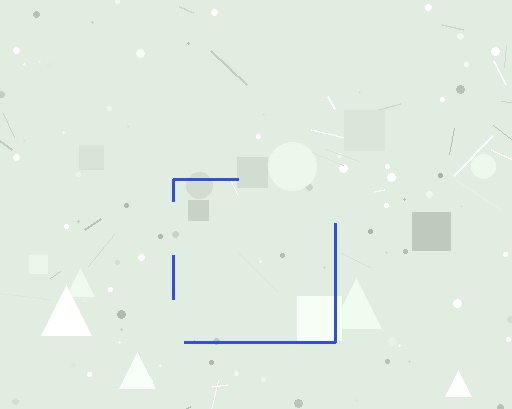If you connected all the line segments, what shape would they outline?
They would outline a square.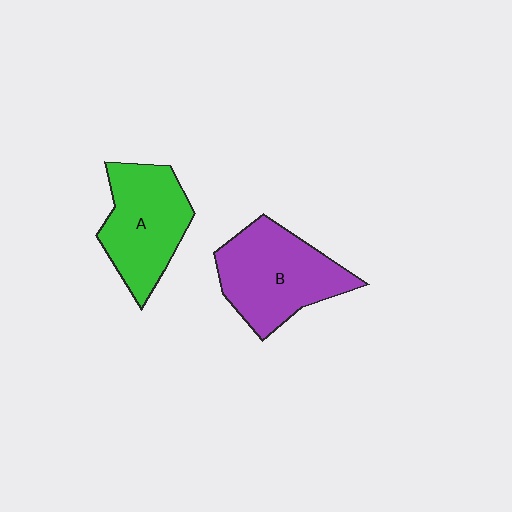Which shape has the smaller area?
Shape A (green).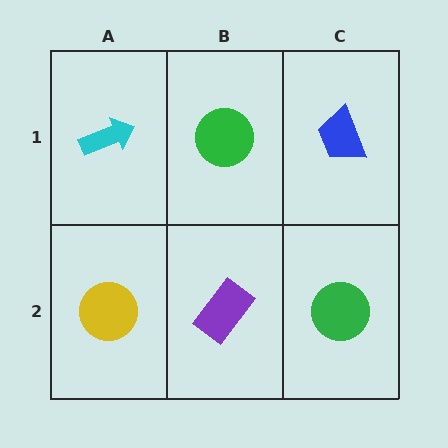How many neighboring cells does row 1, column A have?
2.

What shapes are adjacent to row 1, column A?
A yellow circle (row 2, column A), a green circle (row 1, column B).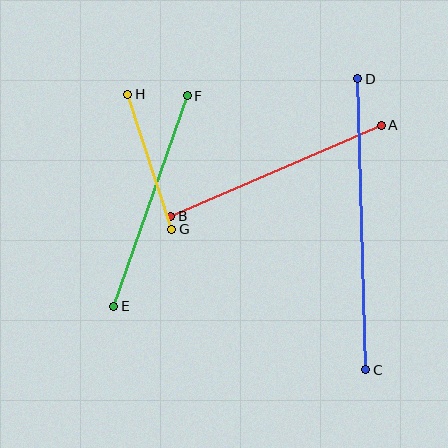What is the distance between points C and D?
The distance is approximately 291 pixels.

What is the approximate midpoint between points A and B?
The midpoint is at approximately (276, 171) pixels.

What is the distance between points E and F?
The distance is approximately 223 pixels.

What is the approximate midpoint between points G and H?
The midpoint is at approximately (150, 162) pixels.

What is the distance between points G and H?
The distance is approximately 142 pixels.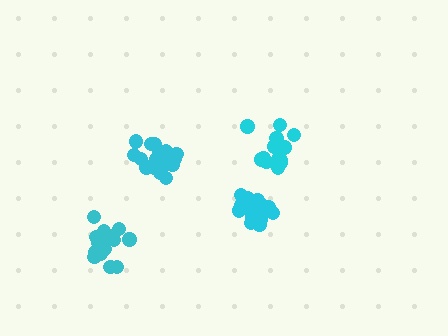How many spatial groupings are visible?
There are 4 spatial groupings.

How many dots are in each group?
Group 1: 20 dots, Group 2: 16 dots, Group 3: 17 dots, Group 4: 19 dots (72 total).